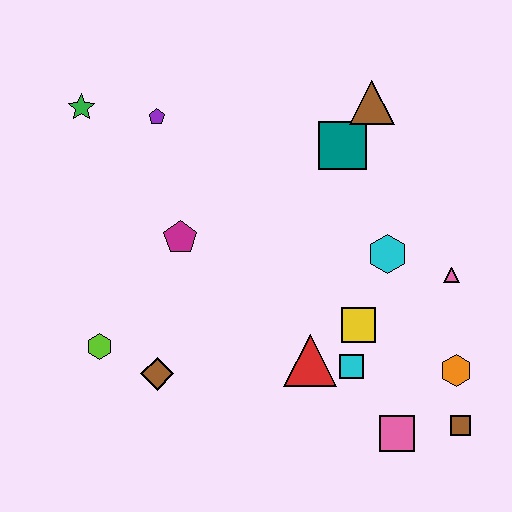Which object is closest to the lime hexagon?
The brown diamond is closest to the lime hexagon.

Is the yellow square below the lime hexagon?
No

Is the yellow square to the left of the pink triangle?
Yes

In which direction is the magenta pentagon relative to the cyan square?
The magenta pentagon is to the left of the cyan square.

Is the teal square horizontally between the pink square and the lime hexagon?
Yes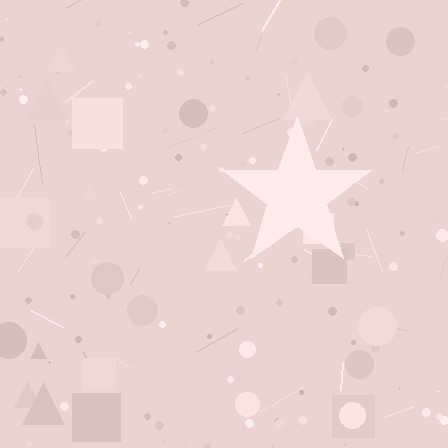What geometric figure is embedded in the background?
A star is embedded in the background.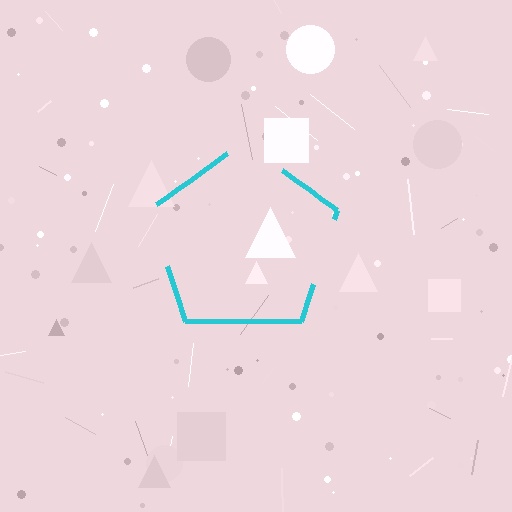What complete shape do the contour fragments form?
The contour fragments form a pentagon.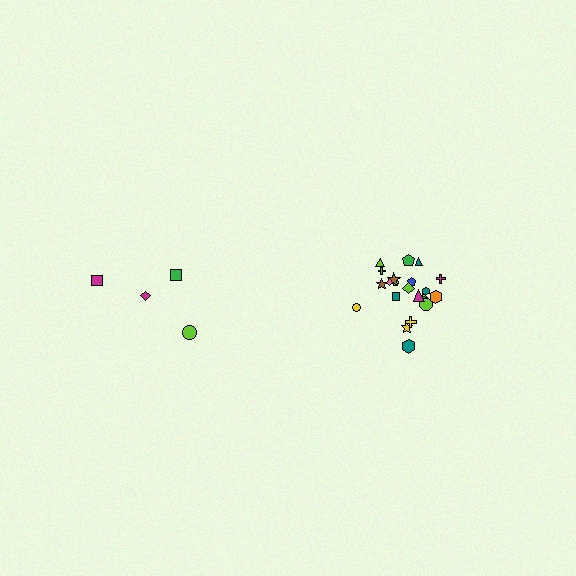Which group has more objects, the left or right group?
The right group.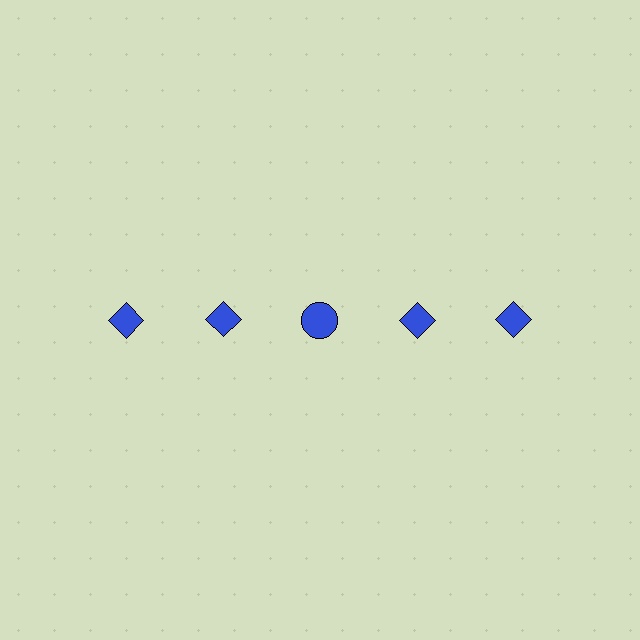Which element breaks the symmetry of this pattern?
The blue circle in the top row, center column breaks the symmetry. All other shapes are blue diamonds.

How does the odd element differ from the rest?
It has a different shape: circle instead of diamond.